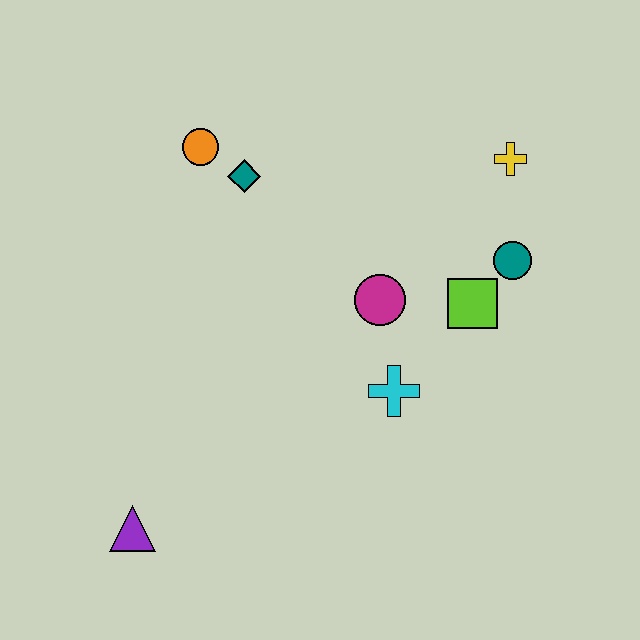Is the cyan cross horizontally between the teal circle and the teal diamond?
Yes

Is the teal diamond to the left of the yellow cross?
Yes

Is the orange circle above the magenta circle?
Yes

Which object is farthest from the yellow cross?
The purple triangle is farthest from the yellow cross.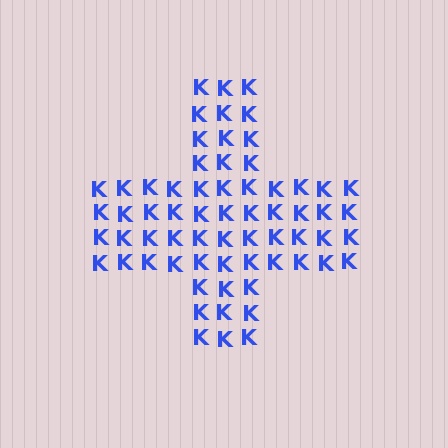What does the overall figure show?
The overall figure shows a cross.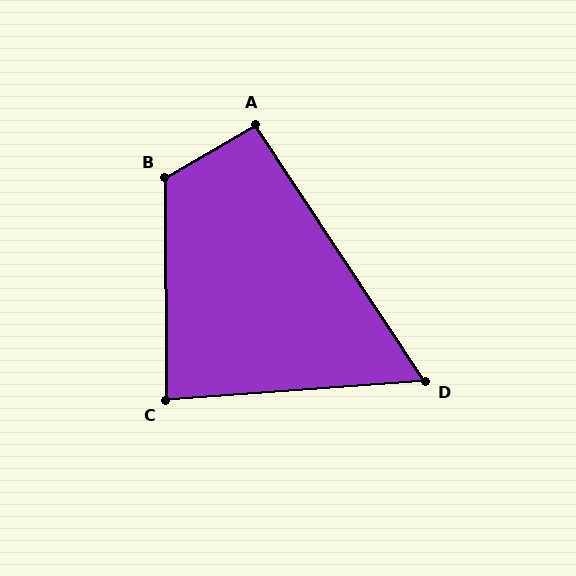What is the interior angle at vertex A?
Approximately 94 degrees (approximately right).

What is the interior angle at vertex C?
Approximately 86 degrees (approximately right).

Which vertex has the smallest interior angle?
D, at approximately 61 degrees.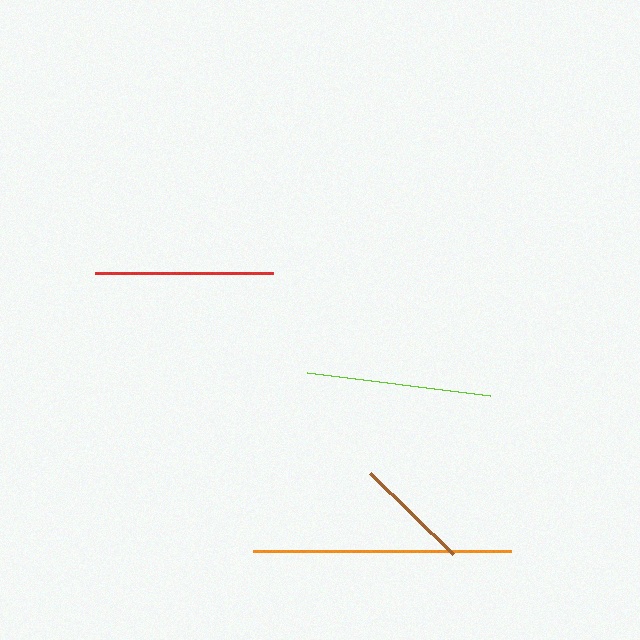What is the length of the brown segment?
The brown segment is approximately 116 pixels long.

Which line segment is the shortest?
The brown line is the shortest at approximately 116 pixels.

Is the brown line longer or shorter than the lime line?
The lime line is longer than the brown line.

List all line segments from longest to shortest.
From longest to shortest: orange, lime, red, brown.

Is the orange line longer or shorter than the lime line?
The orange line is longer than the lime line.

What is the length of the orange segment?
The orange segment is approximately 258 pixels long.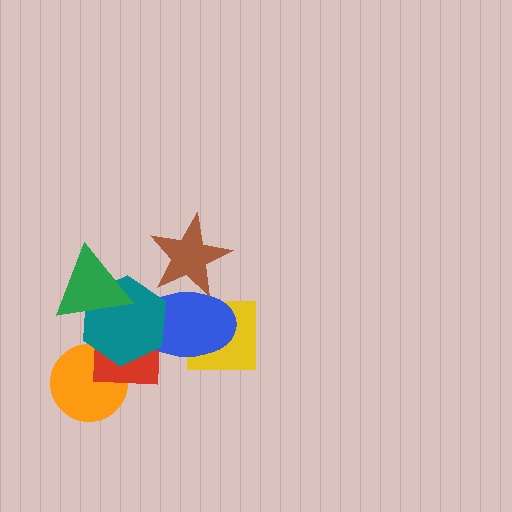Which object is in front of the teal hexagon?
The green triangle is in front of the teal hexagon.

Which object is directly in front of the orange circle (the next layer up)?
The red square is directly in front of the orange circle.